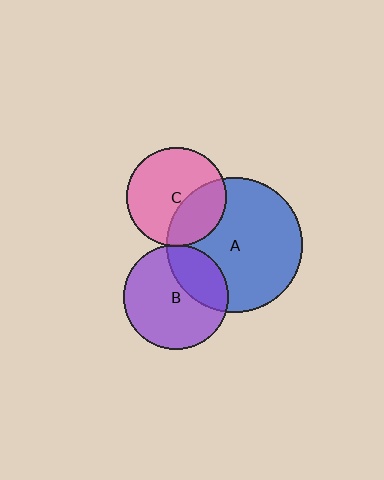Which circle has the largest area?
Circle A (blue).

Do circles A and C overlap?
Yes.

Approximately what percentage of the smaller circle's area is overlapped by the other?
Approximately 35%.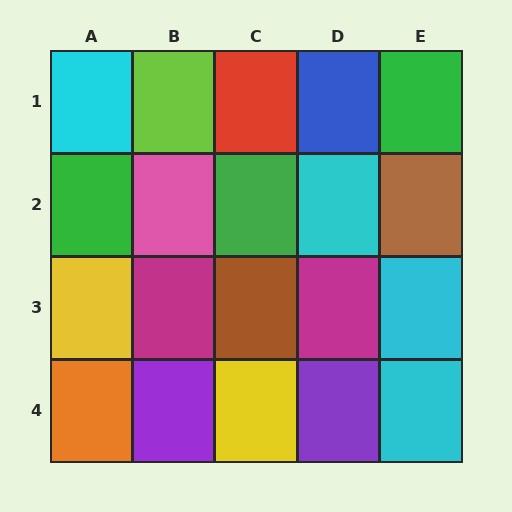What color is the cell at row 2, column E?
Brown.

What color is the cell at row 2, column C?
Green.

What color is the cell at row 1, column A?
Cyan.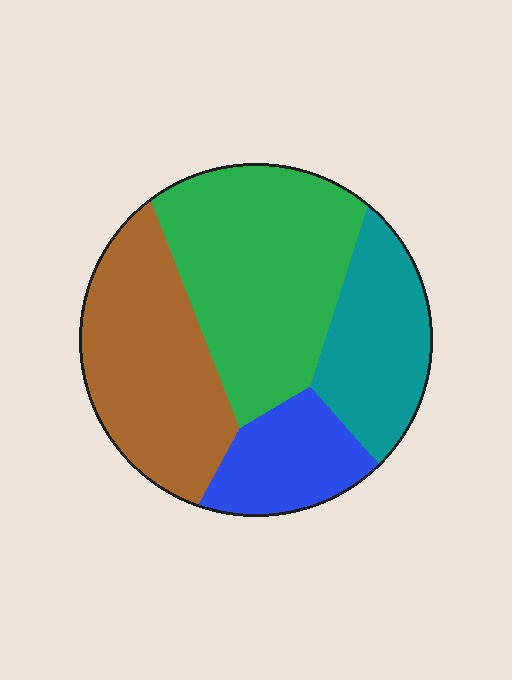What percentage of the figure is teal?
Teal takes up between a sixth and a third of the figure.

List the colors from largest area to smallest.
From largest to smallest: green, brown, teal, blue.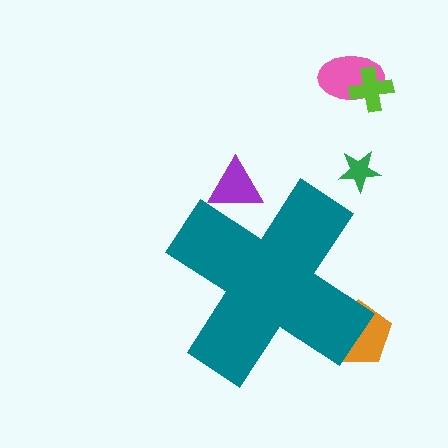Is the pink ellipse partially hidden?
No, the pink ellipse is fully visible.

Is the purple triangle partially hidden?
Yes, the purple triangle is partially hidden behind the teal cross.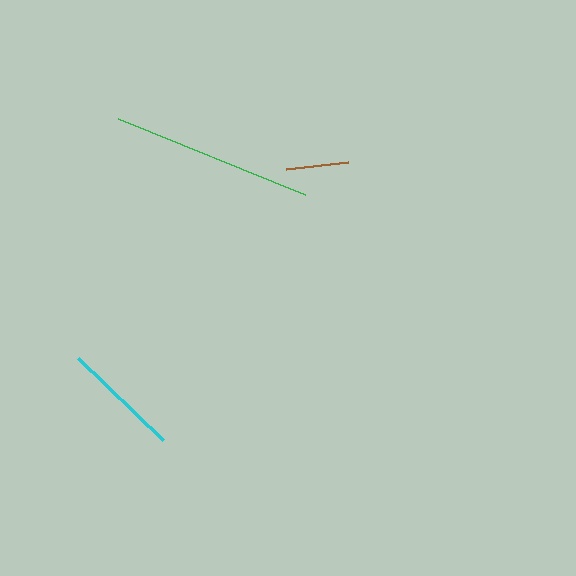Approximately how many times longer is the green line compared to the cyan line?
The green line is approximately 1.7 times the length of the cyan line.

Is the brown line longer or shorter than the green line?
The green line is longer than the brown line.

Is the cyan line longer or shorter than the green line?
The green line is longer than the cyan line.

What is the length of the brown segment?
The brown segment is approximately 63 pixels long.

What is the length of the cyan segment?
The cyan segment is approximately 118 pixels long.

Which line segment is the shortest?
The brown line is the shortest at approximately 63 pixels.